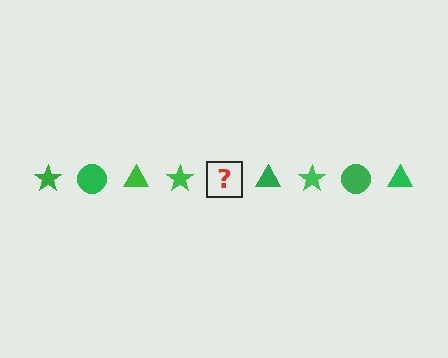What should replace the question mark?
The question mark should be replaced with a green circle.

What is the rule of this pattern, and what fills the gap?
The rule is that the pattern cycles through star, circle, triangle shapes in green. The gap should be filled with a green circle.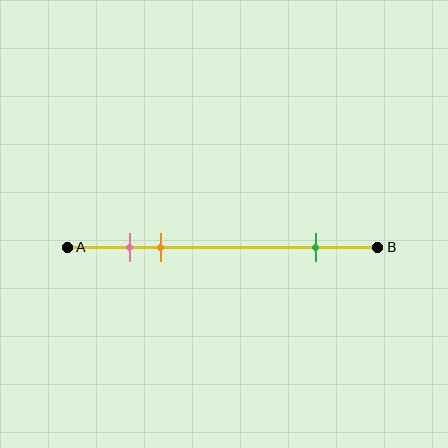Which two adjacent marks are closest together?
The pink and orange marks are the closest adjacent pair.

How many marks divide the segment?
There are 3 marks dividing the segment.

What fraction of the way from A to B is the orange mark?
The orange mark is approximately 30% (0.3) of the way from A to B.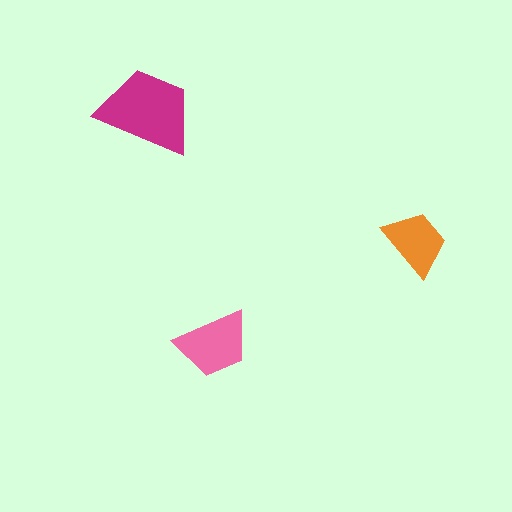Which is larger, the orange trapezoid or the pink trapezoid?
The pink one.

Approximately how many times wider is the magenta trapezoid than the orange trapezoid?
About 1.5 times wider.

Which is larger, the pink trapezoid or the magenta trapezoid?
The magenta one.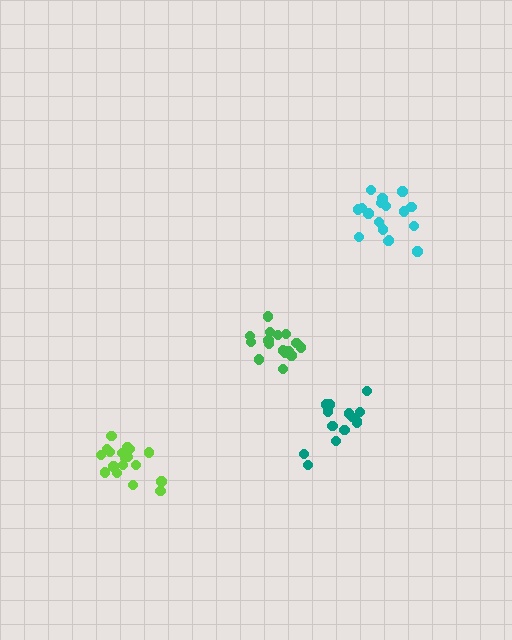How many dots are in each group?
Group 1: 14 dots, Group 2: 16 dots, Group 3: 18 dots, Group 4: 18 dots (66 total).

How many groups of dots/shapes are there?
There are 4 groups.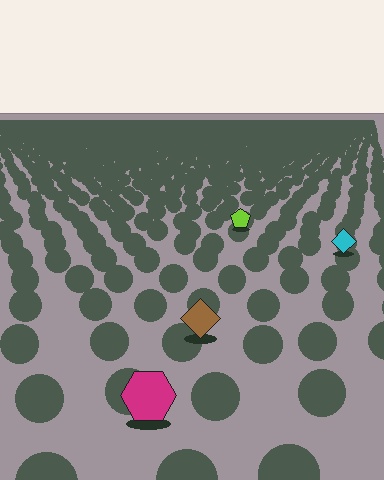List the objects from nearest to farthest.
From nearest to farthest: the magenta hexagon, the brown diamond, the cyan diamond, the lime pentagon.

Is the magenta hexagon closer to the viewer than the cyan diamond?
Yes. The magenta hexagon is closer — you can tell from the texture gradient: the ground texture is coarser near it.